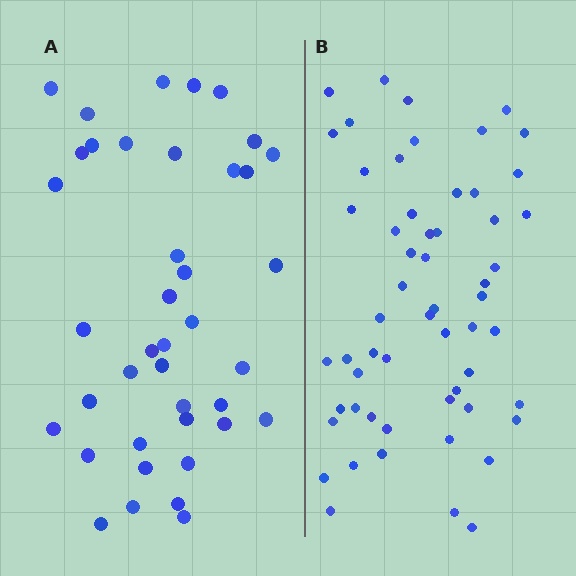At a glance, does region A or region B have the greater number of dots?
Region B (the right region) has more dots.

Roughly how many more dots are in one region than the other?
Region B has approximately 15 more dots than region A.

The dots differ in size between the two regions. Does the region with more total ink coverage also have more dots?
No. Region A has more total ink coverage because its dots are larger, but region B actually contains more individual dots. Total area can be misleading — the number of items is what matters here.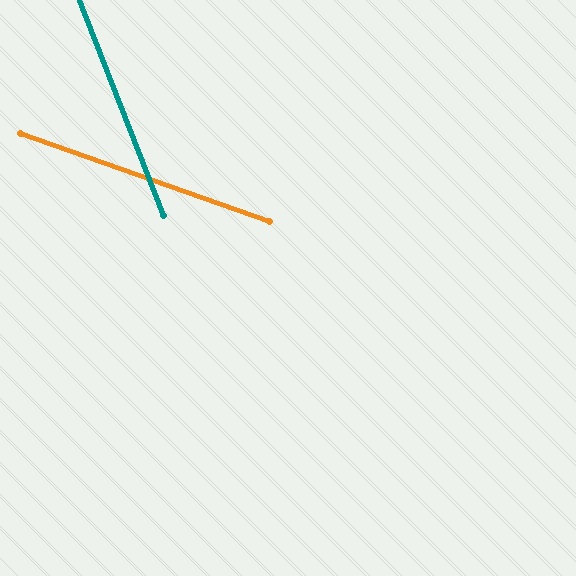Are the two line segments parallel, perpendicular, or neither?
Neither parallel nor perpendicular — they differ by about 49°.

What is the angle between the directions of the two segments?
Approximately 49 degrees.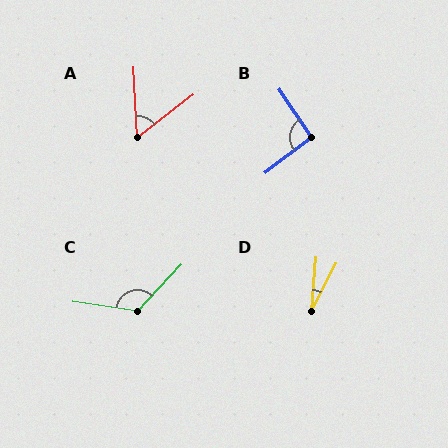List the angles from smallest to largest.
D (22°), A (56°), B (94°), C (124°).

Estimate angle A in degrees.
Approximately 56 degrees.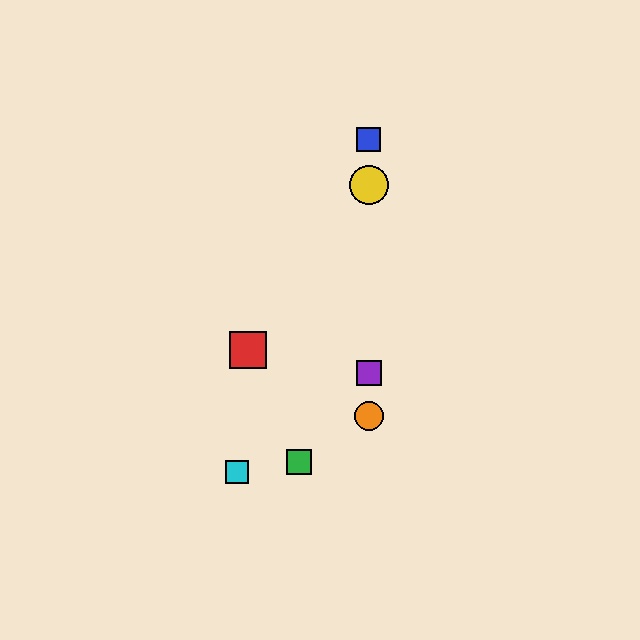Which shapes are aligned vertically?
The blue square, the yellow circle, the purple square, the orange circle are aligned vertically.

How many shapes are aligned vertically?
4 shapes (the blue square, the yellow circle, the purple square, the orange circle) are aligned vertically.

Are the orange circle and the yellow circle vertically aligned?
Yes, both are at x≈369.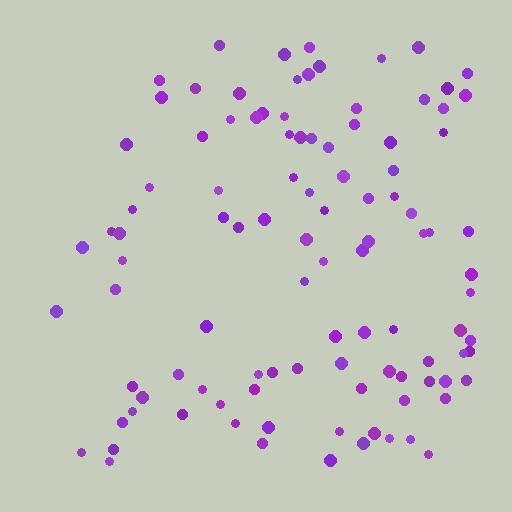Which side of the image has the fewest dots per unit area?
The left.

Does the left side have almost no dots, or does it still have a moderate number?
Still a moderate number, just noticeably fewer than the right.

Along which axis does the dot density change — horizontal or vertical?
Horizontal.